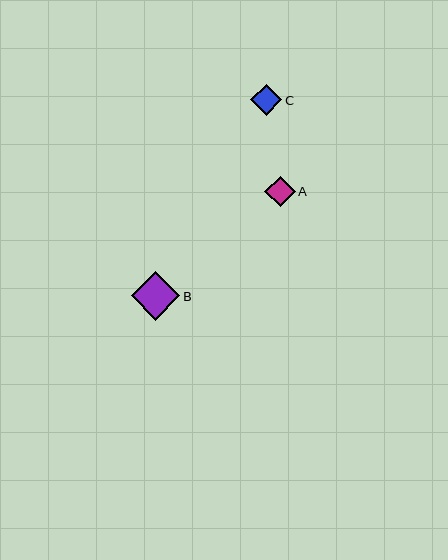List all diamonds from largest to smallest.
From largest to smallest: B, C, A.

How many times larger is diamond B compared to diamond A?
Diamond B is approximately 1.6 times the size of diamond A.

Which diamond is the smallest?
Diamond A is the smallest with a size of approximately 31 pixels.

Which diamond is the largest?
Diamond B is the largest with a size of approximately 49 pixels.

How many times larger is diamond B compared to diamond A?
Diamond B is approximately 1.6 times the size of diamond A.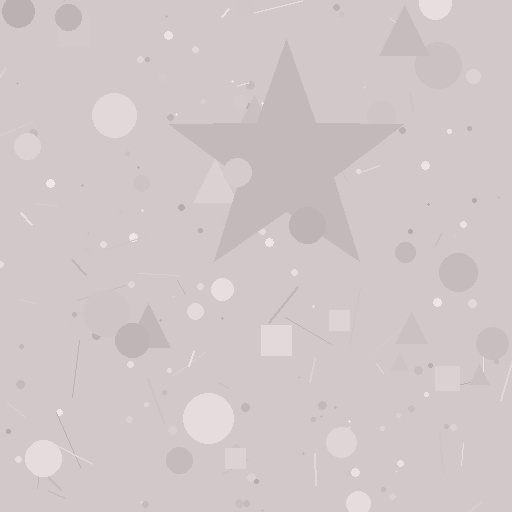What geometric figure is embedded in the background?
A star is embedded in the background.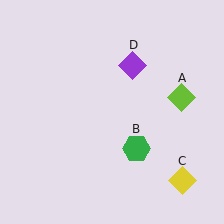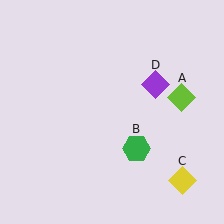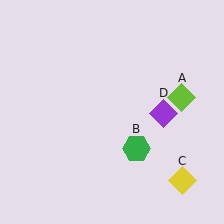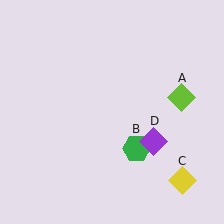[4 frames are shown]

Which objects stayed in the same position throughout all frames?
Lime diamond (object A) and green hexagon (object B) and yellow diamond (object C) remained stationary.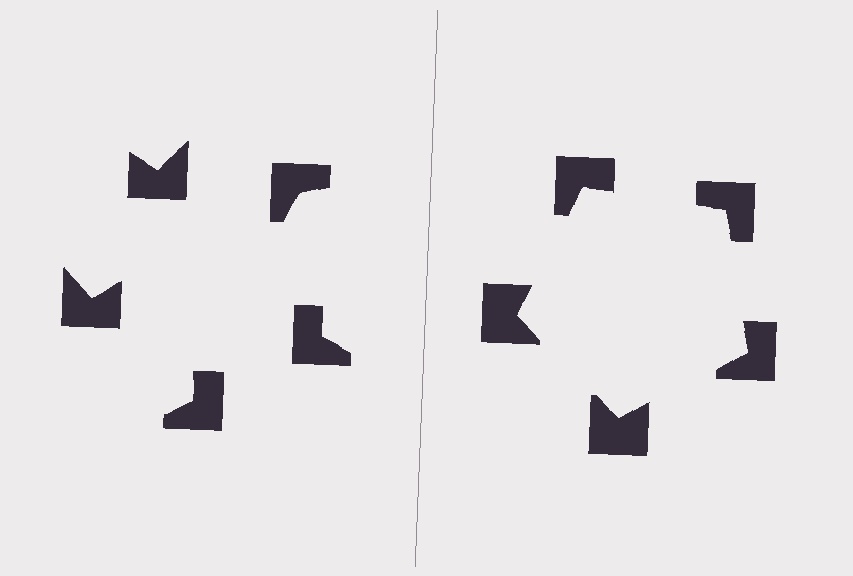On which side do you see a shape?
An illusory pentagon appears on the right side. On the left side the wedge cuts are rotated, so no coherent shape forms.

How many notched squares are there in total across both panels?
10 — 5 on each side.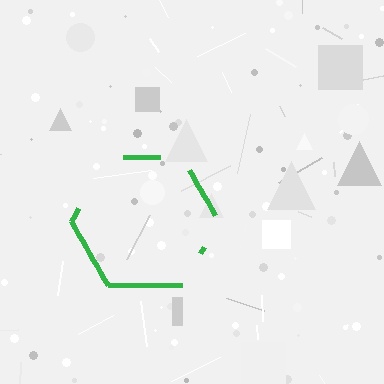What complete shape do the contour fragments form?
The contour fragments form a hexagon.